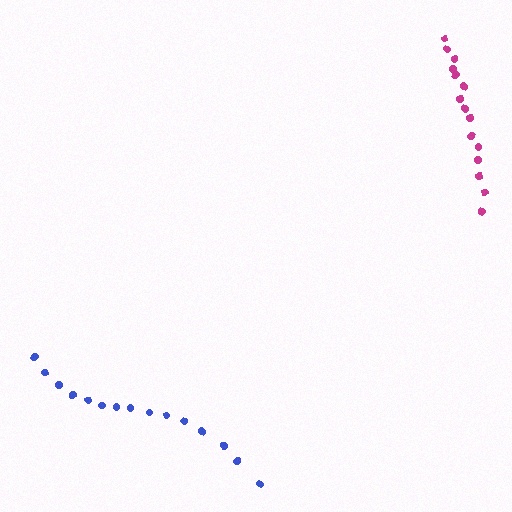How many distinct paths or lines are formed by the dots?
There are 2 distinct paths.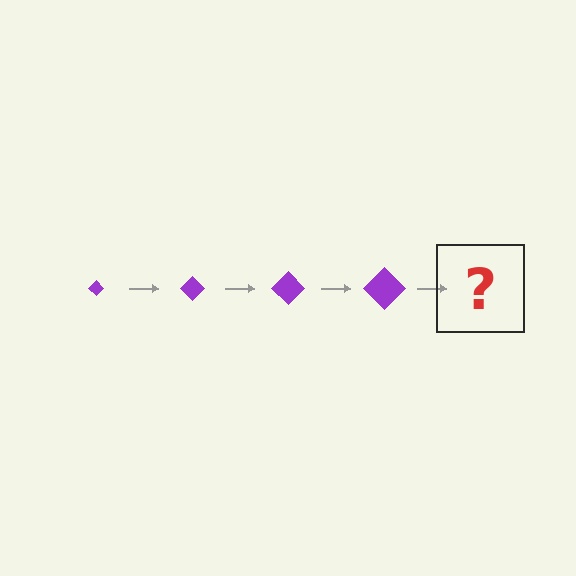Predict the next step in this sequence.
The next step is a purple diamond, larger than the previous one.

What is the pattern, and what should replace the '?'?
The pattern is that the diamond gets progressively larger each step. The '?' should be a purple diamond, larger than the previous one.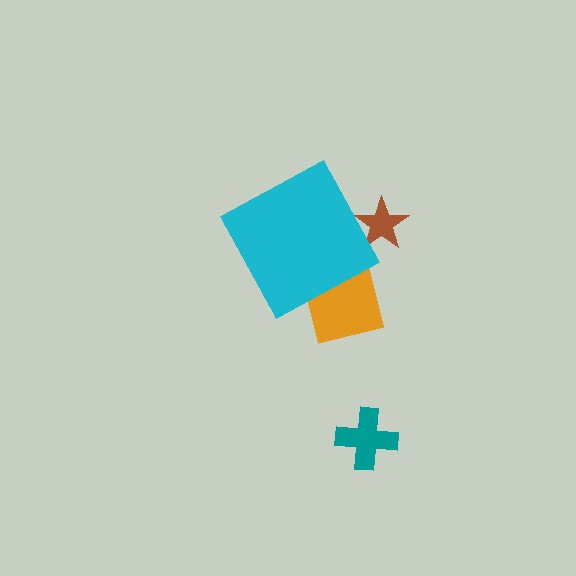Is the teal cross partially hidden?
No, the teal cross is fully visible.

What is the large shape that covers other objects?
A cyan diamond.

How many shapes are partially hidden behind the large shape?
2 shapes are partially hidden.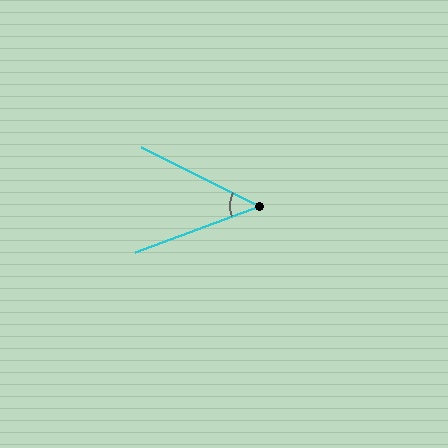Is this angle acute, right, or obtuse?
It is acute.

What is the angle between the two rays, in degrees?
Approximately 47 degrees.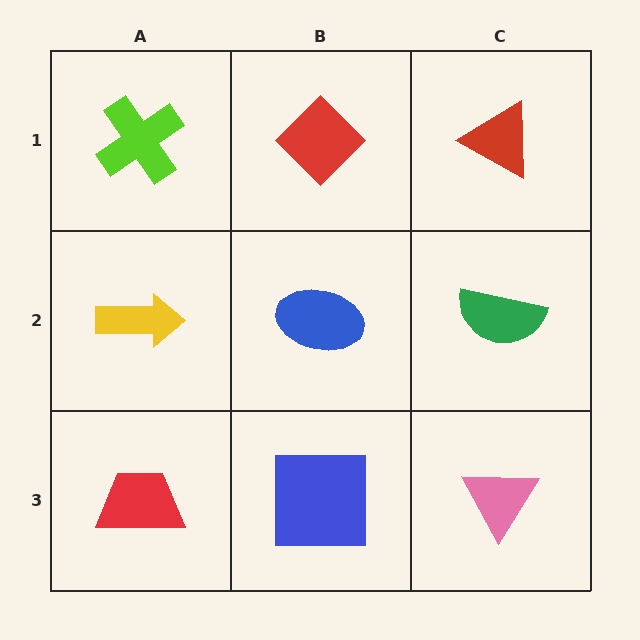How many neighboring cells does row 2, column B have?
4.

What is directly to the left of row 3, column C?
A blue square.